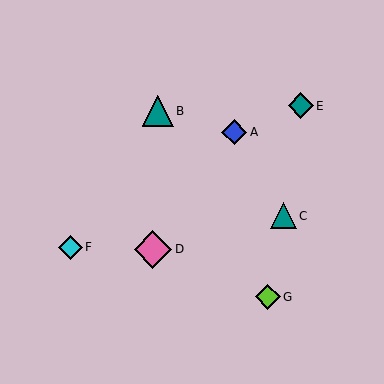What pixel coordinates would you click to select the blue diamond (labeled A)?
Click at (234, 132) to select the blue diamond A.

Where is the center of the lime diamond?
The center of the lime diamond is at (268, 297).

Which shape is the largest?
The pink diamond (labeled D) is the largest.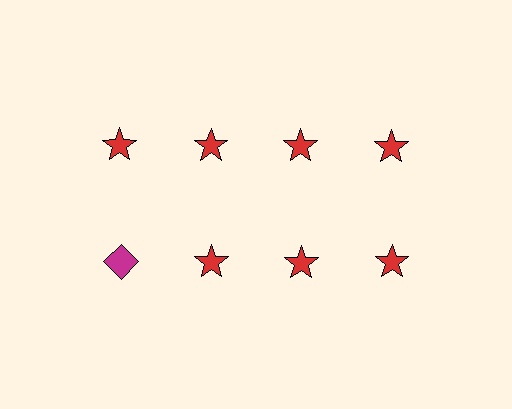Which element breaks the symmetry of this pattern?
The magenta diamond in the second row, leftmost column breaks the symmetry. All other shapes are red stars.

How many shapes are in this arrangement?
There are 8 shapes arranged in a grid pattern.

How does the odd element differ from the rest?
It differs in both color (magenta instead of red) and shape (diamond instead of star).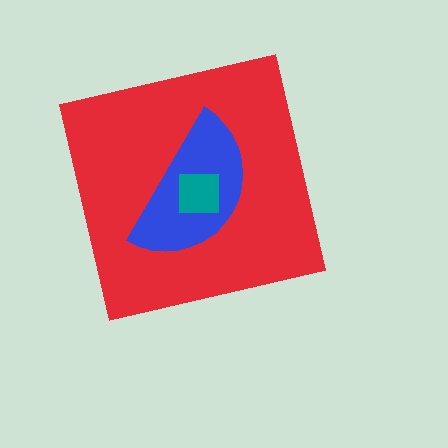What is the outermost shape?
The red square.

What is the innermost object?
The teal square.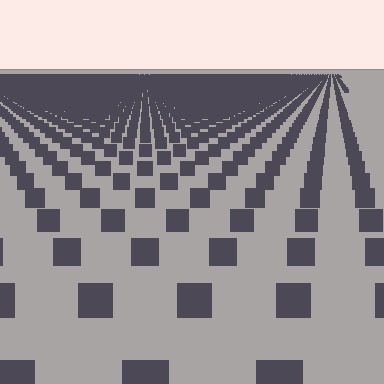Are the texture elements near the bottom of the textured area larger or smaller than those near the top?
Larger. Near the bottom, elements are closer to the viewer and appear at a bigger on-screen size.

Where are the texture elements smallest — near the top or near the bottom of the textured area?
Near the top.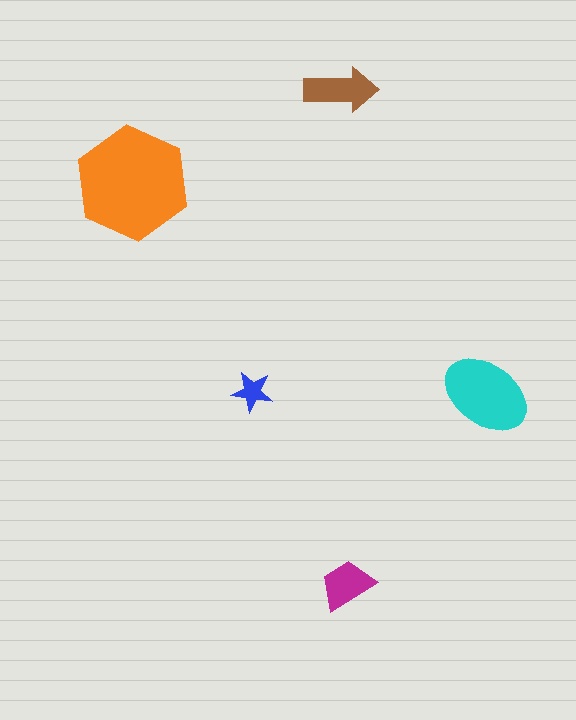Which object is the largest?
The orange hexagon.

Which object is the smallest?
The blue star.